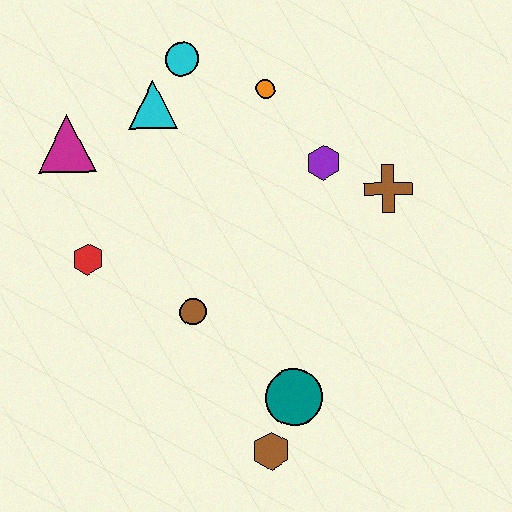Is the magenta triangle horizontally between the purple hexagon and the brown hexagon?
No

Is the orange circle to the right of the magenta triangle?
Yes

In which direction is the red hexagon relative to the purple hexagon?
The red hexagon is to the left of the purple hexagon.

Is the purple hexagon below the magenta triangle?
Yes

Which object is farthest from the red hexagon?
The brown cross is farthest from the red hexagon.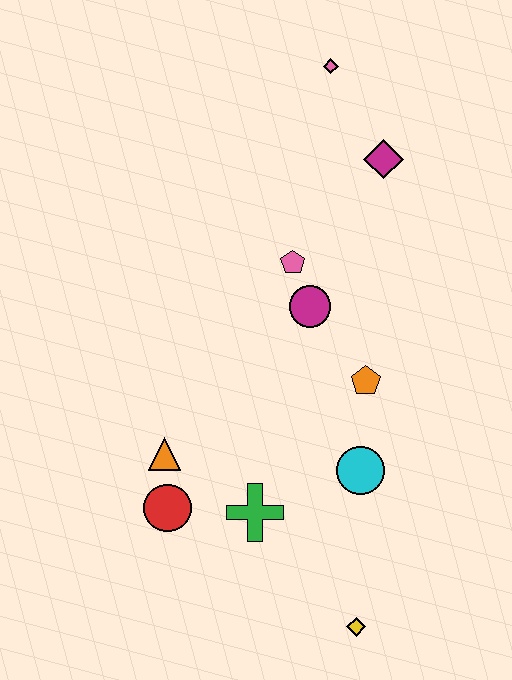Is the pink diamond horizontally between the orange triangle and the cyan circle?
Yes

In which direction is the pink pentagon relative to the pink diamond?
The pink pentagon is below the pink diamond.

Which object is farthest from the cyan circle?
The pink diamond is farthest from the cyan circle.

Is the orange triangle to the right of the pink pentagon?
No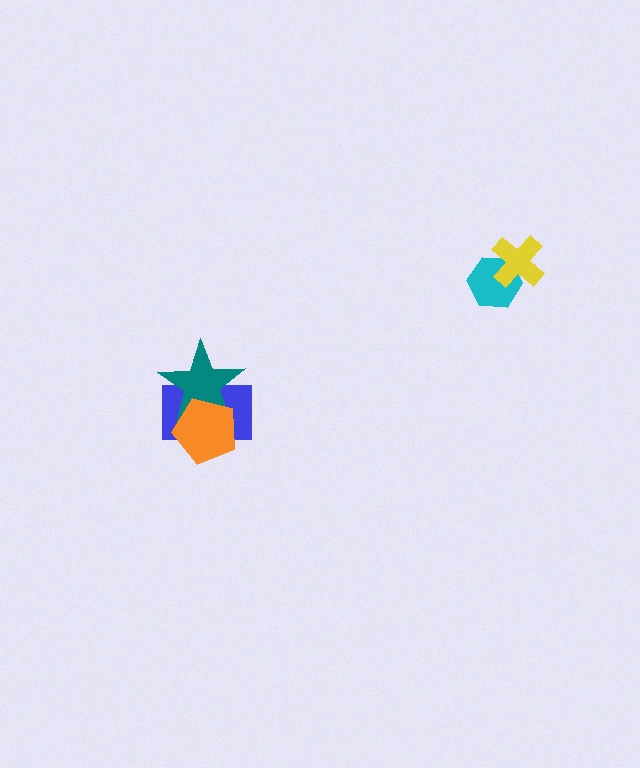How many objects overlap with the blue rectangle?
2 objects overlap with the blue rectangle.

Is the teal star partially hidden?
Yes, it is partially covered by another shape.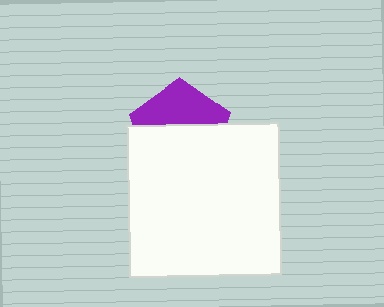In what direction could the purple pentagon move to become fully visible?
The purple pentagon could move up. That would shift it out from behind the white square entirely.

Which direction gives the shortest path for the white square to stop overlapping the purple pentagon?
Moving down gives the shortest separation.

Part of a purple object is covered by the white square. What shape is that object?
It is a pentagon.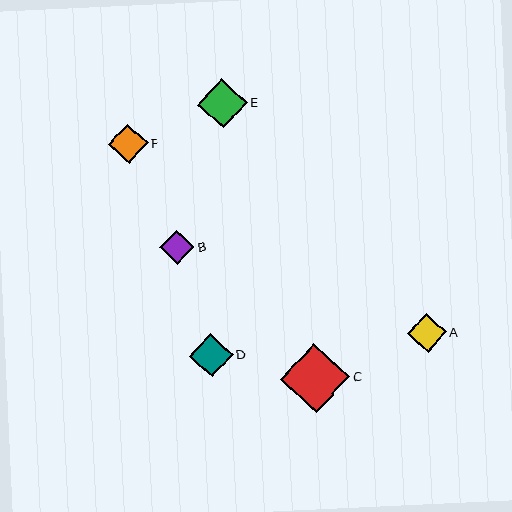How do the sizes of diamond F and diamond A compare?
Diamond F and diamond A are approximately the same size.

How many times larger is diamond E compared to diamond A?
Diamond E is approximately 1.3 times the size of diamond A.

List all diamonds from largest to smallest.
From largest to smallest: C, E, D, F, A, B.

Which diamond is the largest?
Diamond C is the largest with a size of approximately 69 pixels.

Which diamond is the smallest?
Diamond B is the smallest with a size of approximately 34 pixels.